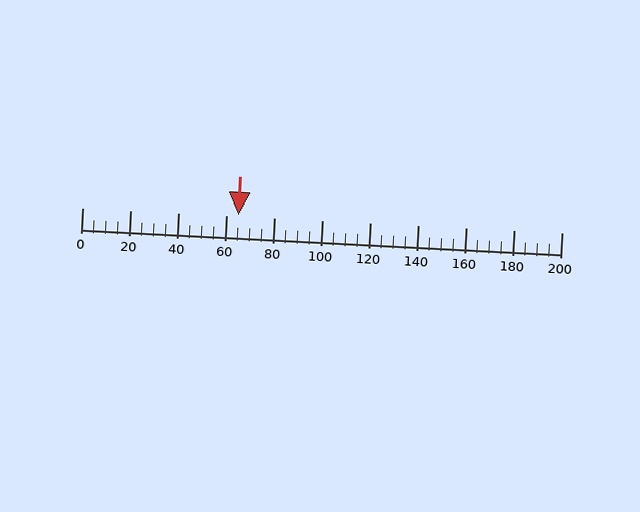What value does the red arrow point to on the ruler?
The red arrow points to approximately 65.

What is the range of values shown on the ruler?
The ruler shows values from 0 to 200.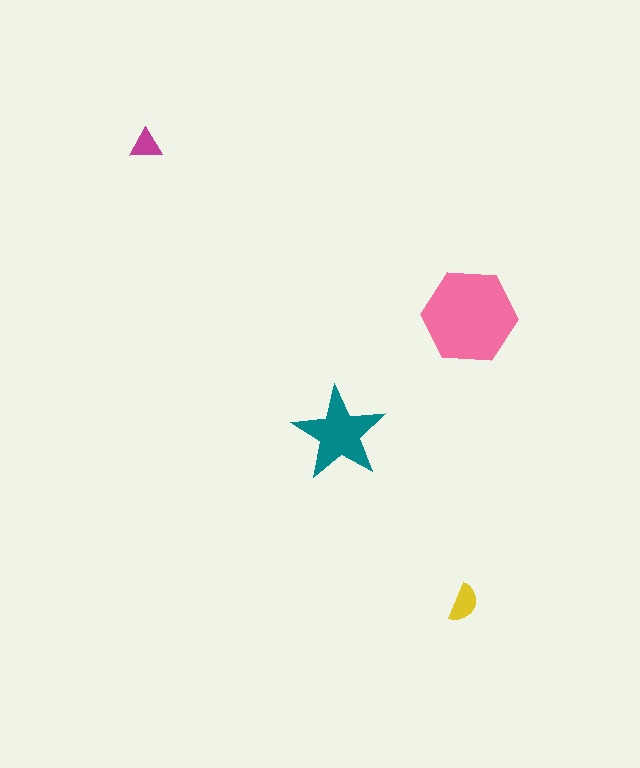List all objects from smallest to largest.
The magenta triangle, the yellow semicircle, the teal star, the pink hexagon.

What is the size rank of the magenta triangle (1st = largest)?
4th.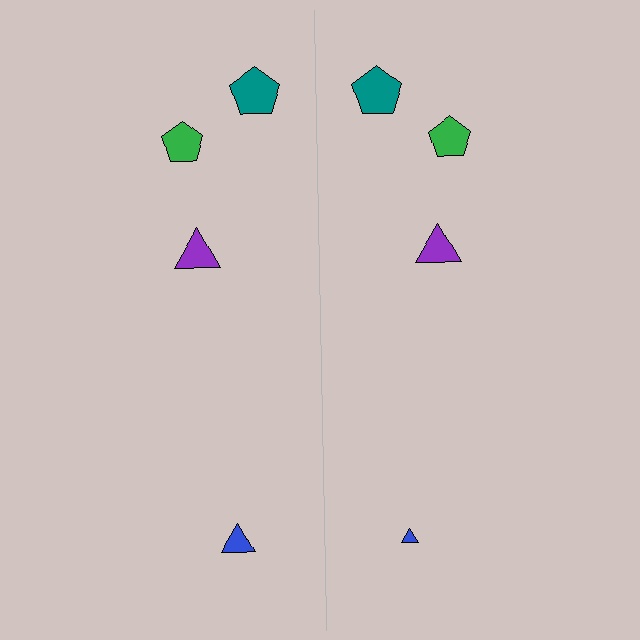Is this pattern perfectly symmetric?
No, the pattern is not perfectly symmetric. The blue triangle on the right side has a different size than its mirror counterpart.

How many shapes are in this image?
There are 8 shapes in this image.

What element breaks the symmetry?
The blue triangle on the right side has a different size than its mirror counterpart.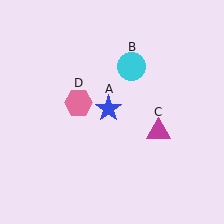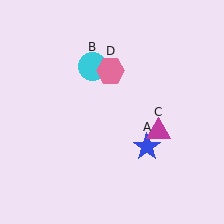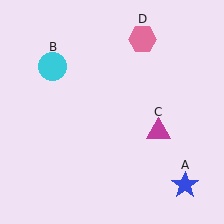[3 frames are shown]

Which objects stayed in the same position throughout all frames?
Magenta triangle (object C) remained stationary.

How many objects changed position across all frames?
3 objects changed position: blue star (object A), cyan circle (object B), pink hexagon (object D).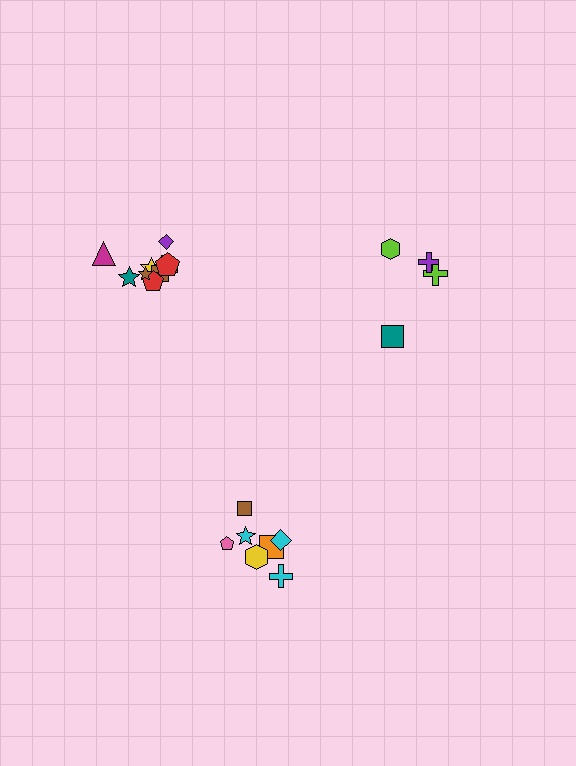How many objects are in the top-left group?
There are 8 objects.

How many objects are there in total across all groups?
There are 19 objects.